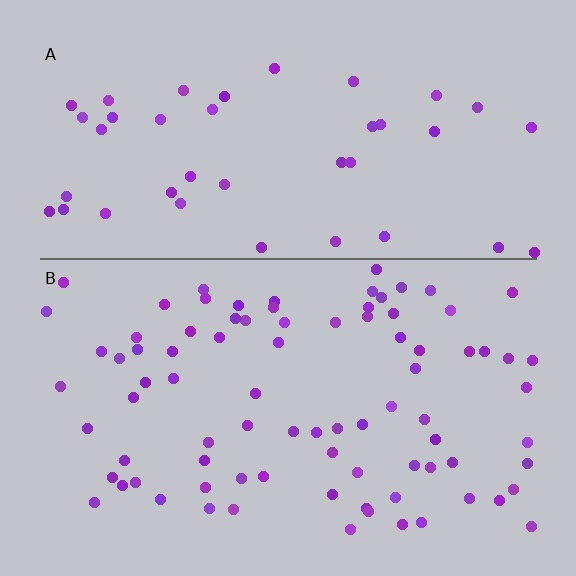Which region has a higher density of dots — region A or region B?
B (the bottom).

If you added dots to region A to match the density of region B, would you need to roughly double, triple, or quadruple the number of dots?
Approximately double.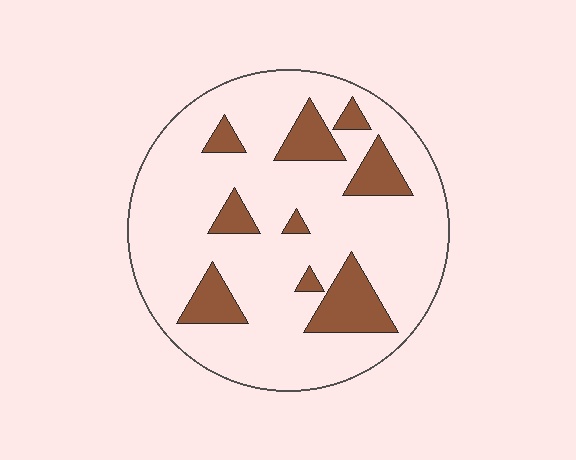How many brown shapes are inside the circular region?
9.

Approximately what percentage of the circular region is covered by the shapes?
Approximately 20%.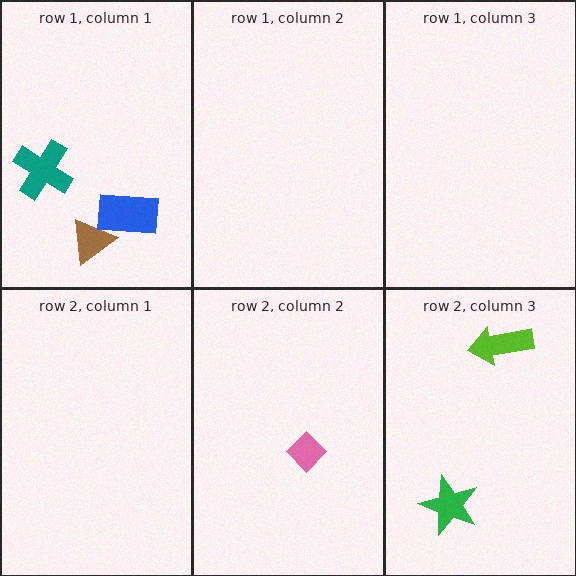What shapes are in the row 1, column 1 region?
The brown triangle, the teal cross, the blue rectangle.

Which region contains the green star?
The row 2, column 3 region.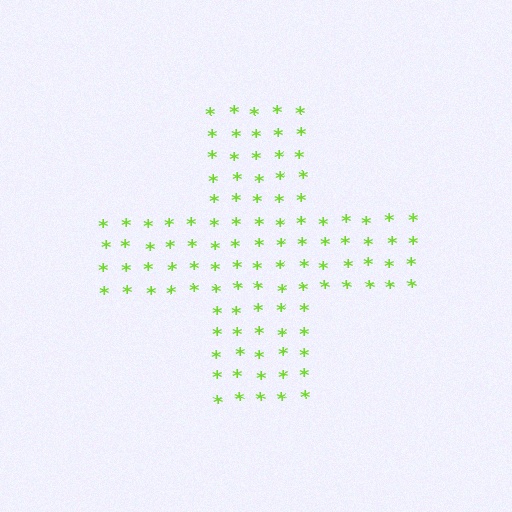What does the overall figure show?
The overall figure shows a cross.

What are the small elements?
The small elements are asterisks.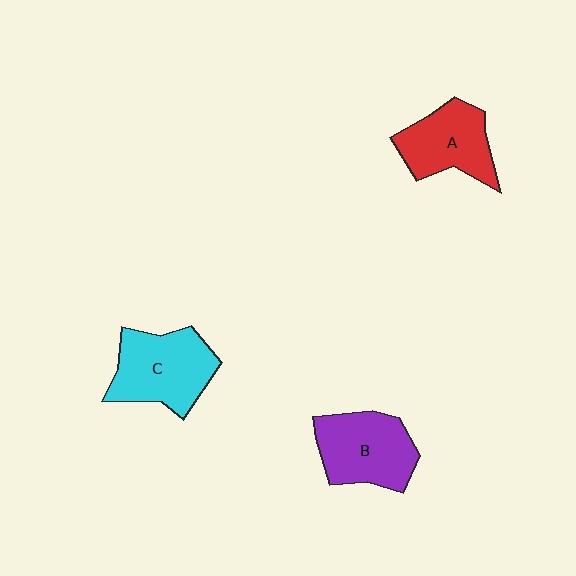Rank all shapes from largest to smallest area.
From largest to smallest: C (cyan), B (purple), A (red).